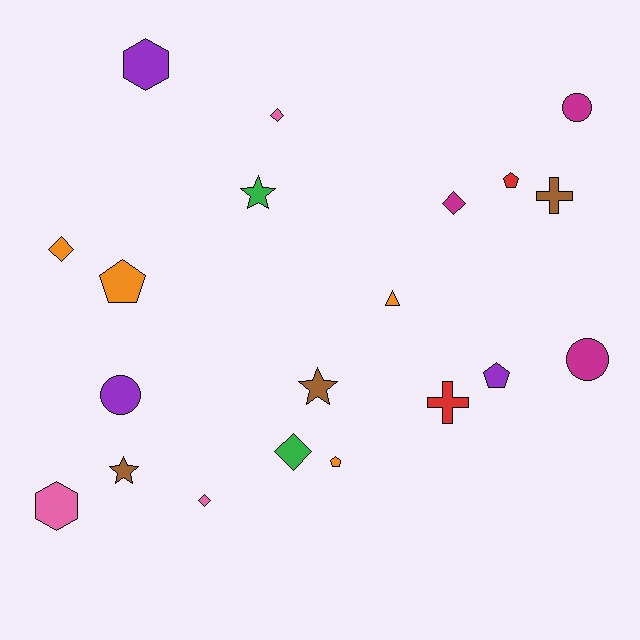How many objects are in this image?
There are 20 objects.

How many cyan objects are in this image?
There are no cyan objects.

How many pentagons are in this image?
There are 4 pentagons.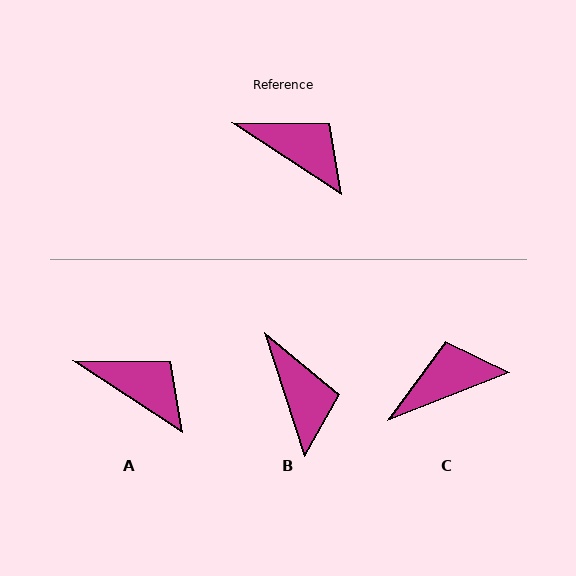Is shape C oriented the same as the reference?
No, it is off by about 55 degrees.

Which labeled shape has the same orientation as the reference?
A.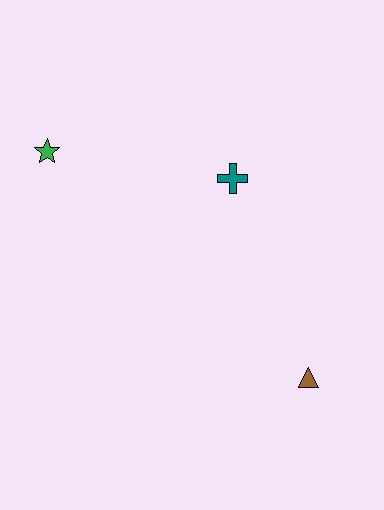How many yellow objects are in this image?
There are no yellow objects.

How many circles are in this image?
There are no circles.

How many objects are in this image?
There are 3 objects.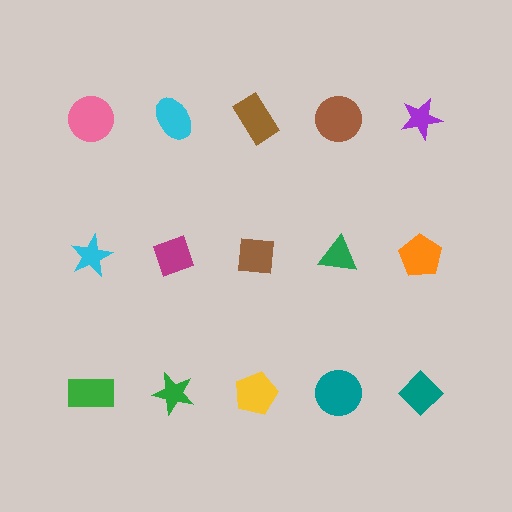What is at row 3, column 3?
A yellow pentagon.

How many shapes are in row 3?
5 shapes.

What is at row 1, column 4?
A brown circle.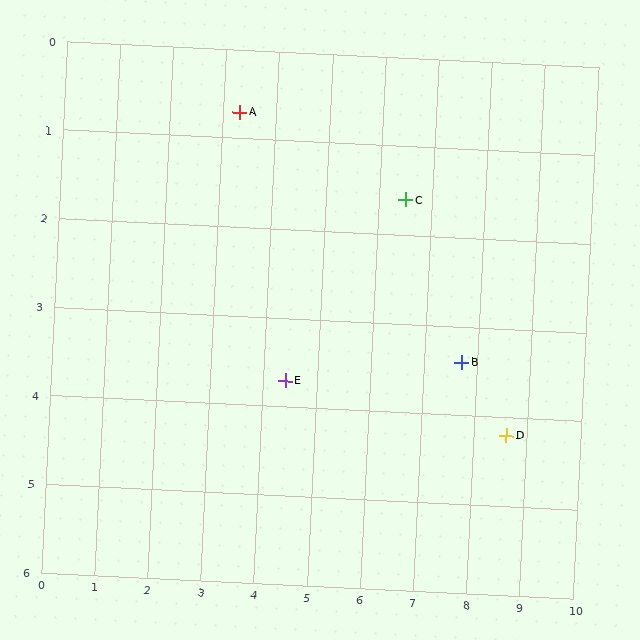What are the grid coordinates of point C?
Point C is at approximately (6.5, 1.6).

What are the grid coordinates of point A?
Point A is at approximately (3.3, 0.7).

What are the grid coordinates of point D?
Point D is at approximately (8.6, 4.2).